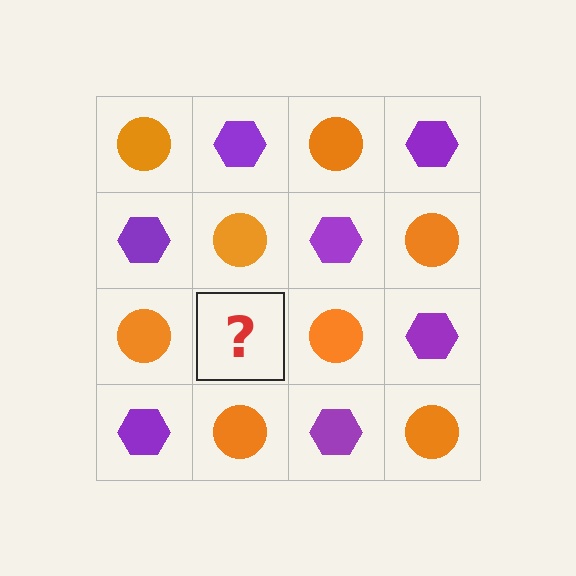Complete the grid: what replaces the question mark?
The question mark should be replaced with a purple hexagon.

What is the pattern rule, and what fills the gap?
The rule is that it alternates orange circle and purple hexagon in a checkerboard pattern. The gap should be filled with a purple hexagon.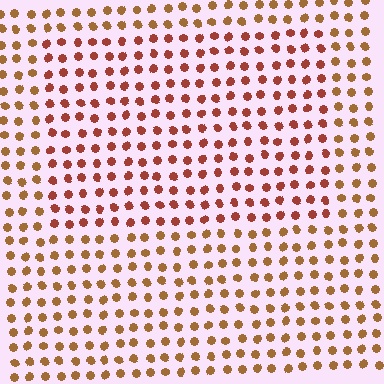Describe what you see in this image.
The image is filled with small brown elements in a uniform arrangement. A rectangle-shaped region is visible where the elements are tinted to a slightly different hue, forming a subtle color boundary.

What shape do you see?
I see a rectangle.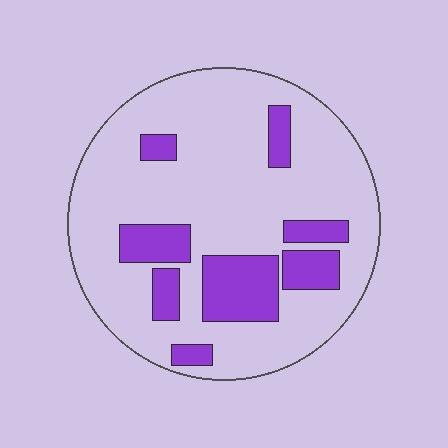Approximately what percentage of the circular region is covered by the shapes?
Approximately 20%.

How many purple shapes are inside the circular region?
8.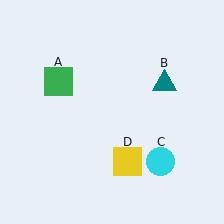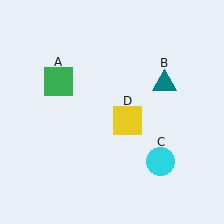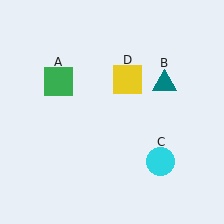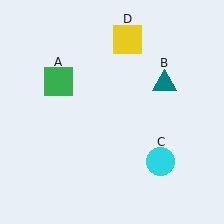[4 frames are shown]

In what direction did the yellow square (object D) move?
The yellow square (object D) moved up.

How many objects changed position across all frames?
1 object changed position: yellow square (object D).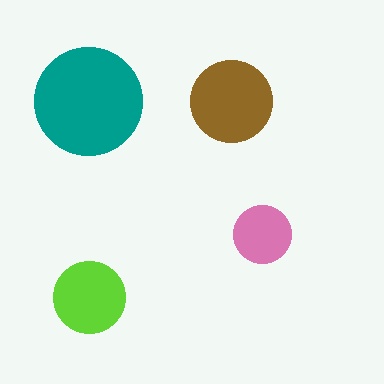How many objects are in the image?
There are 4 objects in the image.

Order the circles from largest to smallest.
the teal one, the brown one, the lime one, the pink one.